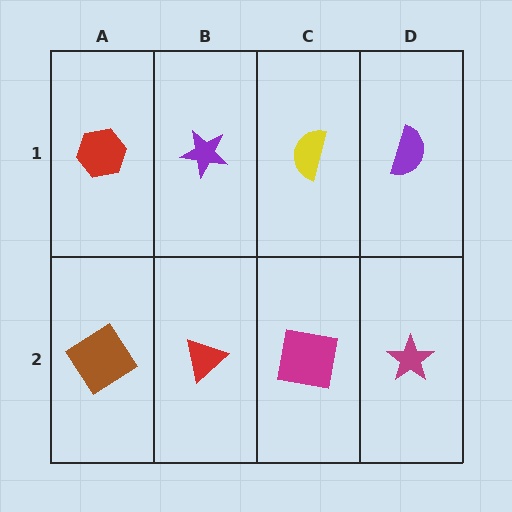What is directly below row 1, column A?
A brown diamond.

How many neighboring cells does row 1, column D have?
2.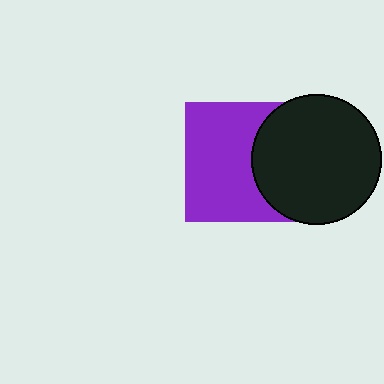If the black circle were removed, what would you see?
You would see the complete purple square.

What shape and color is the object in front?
The object in front is a black circle.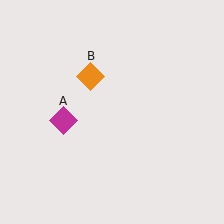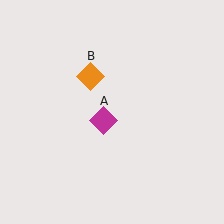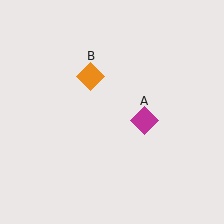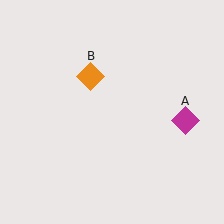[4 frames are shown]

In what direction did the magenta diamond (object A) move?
The magenta diamond (object A) moved right.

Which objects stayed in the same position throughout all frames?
Orange diamond (object B) remained stationary.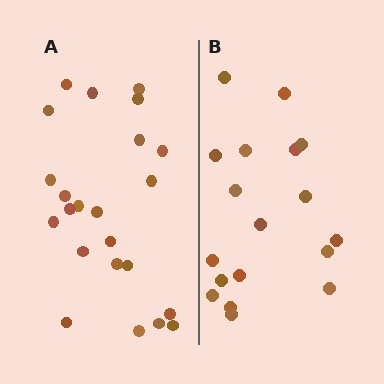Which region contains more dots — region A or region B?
Region A (the left region) has more dots.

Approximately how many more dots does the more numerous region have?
Region A has about 5 more dots than region B.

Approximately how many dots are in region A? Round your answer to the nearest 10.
About 20 dots. (The exact count is 23, which rounds to 20.)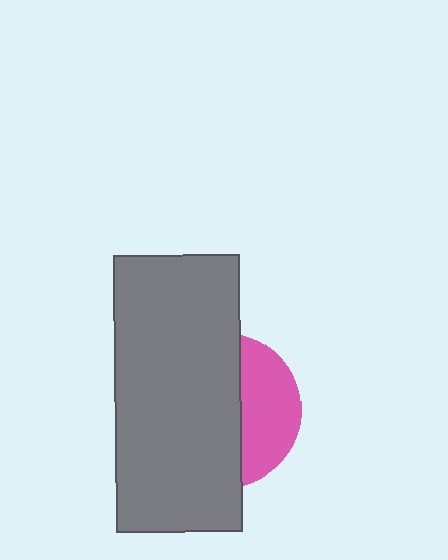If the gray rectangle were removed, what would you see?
You would see the complete pink circle.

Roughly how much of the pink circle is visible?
A small part of it is visible (roughly 36%).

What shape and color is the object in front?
The object in front is a gray rectangle.